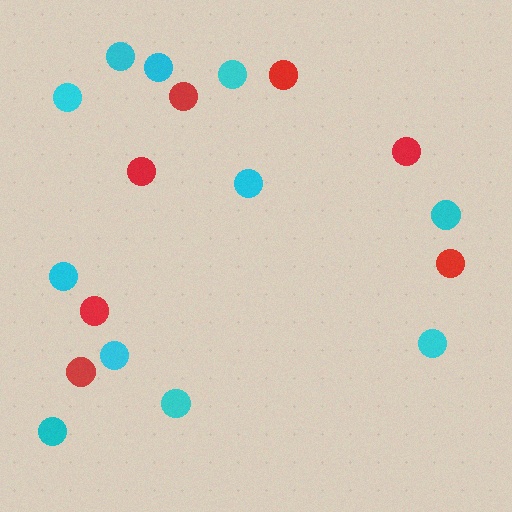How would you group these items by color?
There are 2 groups: one group of cyan circles (11) and one group of red circles (7).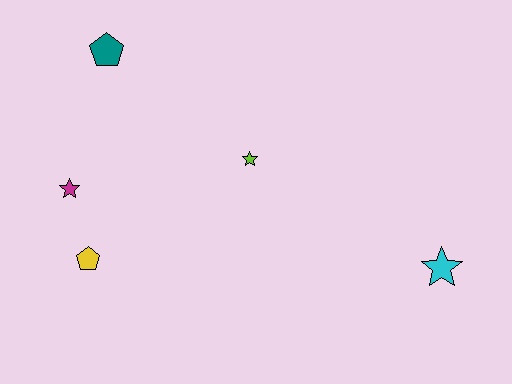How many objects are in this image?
There are 5 objects.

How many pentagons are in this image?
There are 2 pentagons.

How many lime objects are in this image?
There is 1 lime object.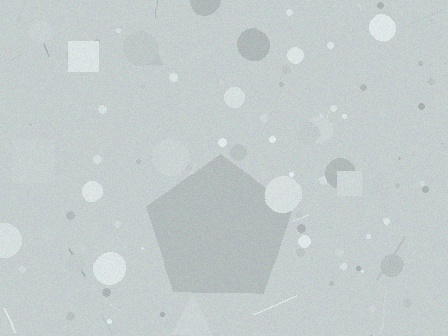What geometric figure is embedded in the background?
A pentagon is embedded in the background.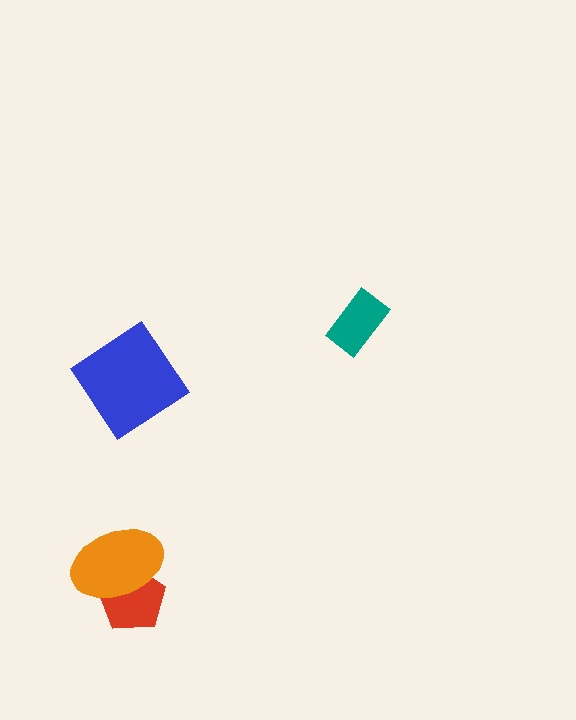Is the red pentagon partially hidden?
Yes, it is partially covered by another shape.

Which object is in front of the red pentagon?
The orange ellipse is in front of the red pentagon.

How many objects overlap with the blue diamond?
0 objects overlap with the blue diamond.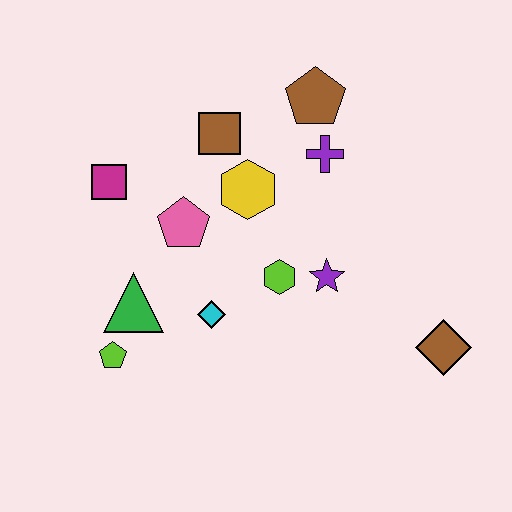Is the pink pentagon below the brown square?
Yes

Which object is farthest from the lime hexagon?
The magenta square is farthest from the lime hexagon.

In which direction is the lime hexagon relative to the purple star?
The lime hexagon is to the left of the purple star.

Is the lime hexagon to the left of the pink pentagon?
No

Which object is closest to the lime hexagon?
The purple star is closest to the lime hexagon.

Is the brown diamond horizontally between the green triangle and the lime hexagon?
No